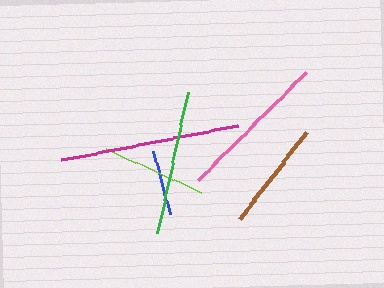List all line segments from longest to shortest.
From longest to shortest: magenta, pink, green, brown, lime, blue.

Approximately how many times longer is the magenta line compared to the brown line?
The magenta line is approximately 1.6 times the length of the brown line.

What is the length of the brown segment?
The brown segment is approximately 109 pixels long.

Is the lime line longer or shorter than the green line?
The green line is longer than the lime line.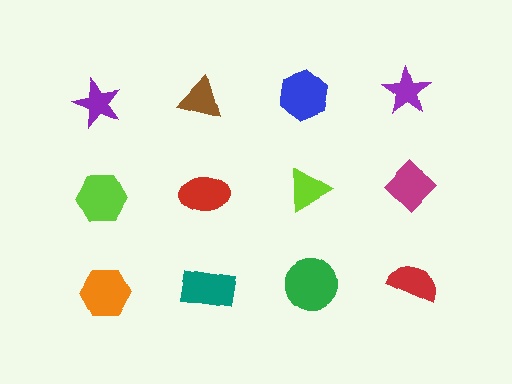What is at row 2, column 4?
A magenta diamond.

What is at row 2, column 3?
A lime triangle.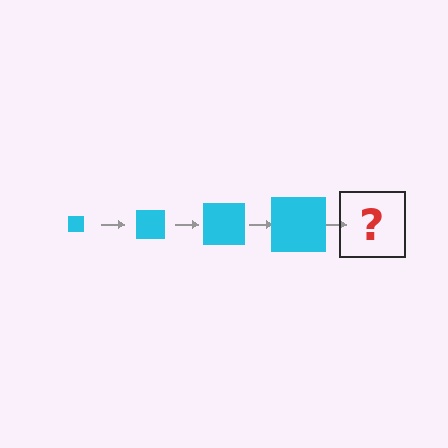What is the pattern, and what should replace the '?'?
The pattern is that the square gets progressively larger each step. The '?' should be a cyan square, larger than the previous one.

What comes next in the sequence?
The next element should be a cyan square, larger than the previous one.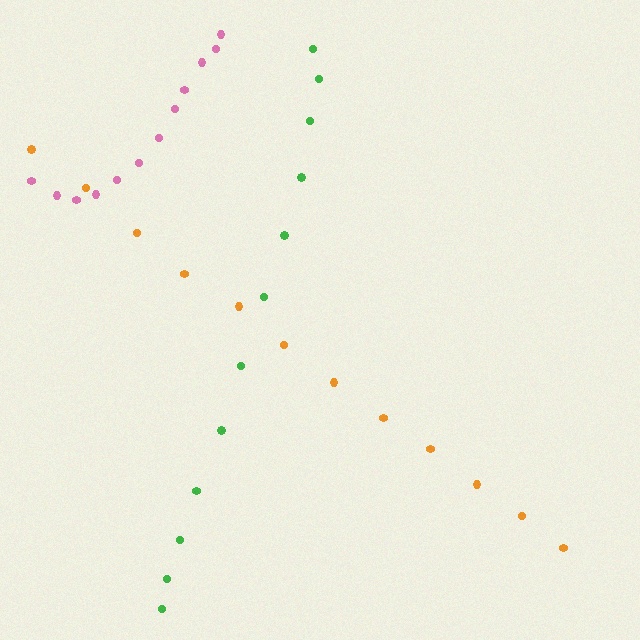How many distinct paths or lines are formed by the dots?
There are 3 distinct paths.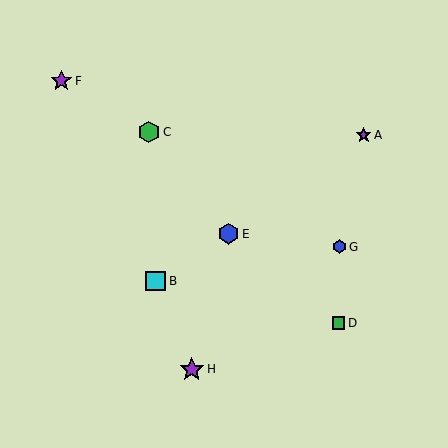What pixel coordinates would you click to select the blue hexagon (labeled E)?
Click at (229, 234) to select the blue hexagon E.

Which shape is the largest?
The purple star (labeled H) is the largest.